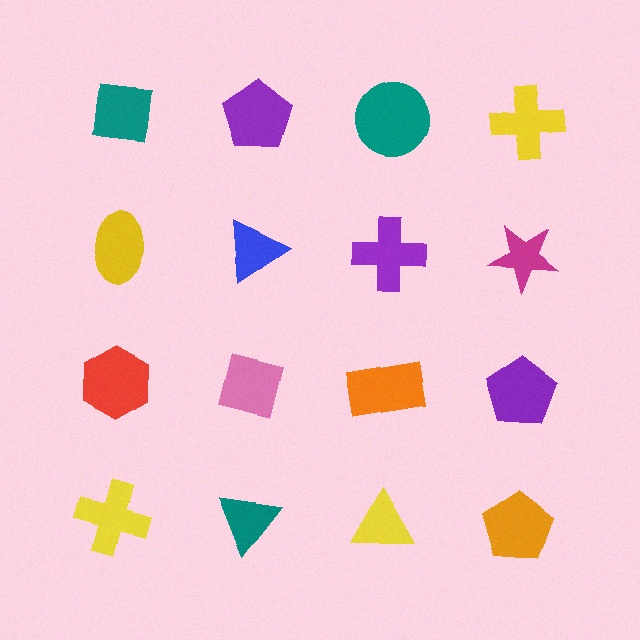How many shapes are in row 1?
4 shapes.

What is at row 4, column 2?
A teal triangle.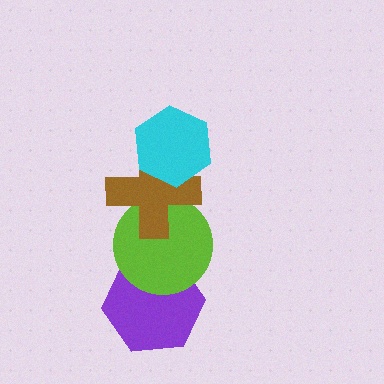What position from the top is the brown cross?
The brown cross is 2nd from the top.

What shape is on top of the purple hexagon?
The lime circle is on top of the purple hexagon.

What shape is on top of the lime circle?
The brown cross is on top of the lime circle.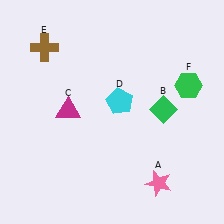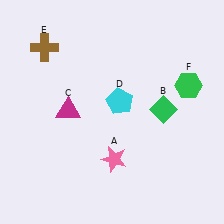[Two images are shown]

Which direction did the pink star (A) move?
The pink star (A) moved left.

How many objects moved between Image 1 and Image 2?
1 object moved between the two images.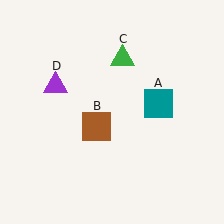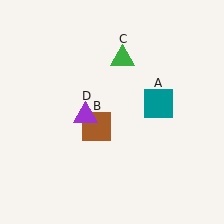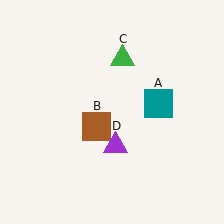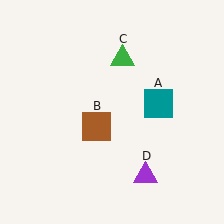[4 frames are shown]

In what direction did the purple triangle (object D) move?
The purple triangle (object D) moved down and to the right.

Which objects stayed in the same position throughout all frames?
Teal square (object A) and brown square (object B) and green triangle (object C) remained stationary.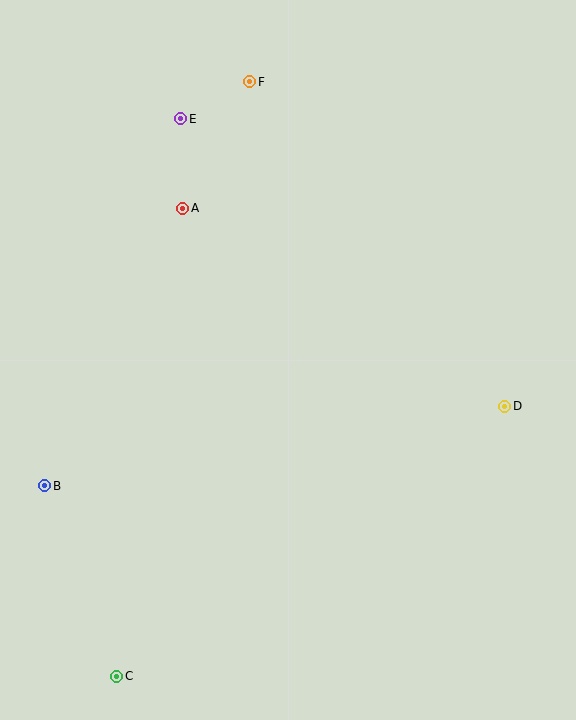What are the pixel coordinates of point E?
Point E is at (181, 119).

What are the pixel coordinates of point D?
Point D is at (505, 406).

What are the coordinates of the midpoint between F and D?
The midpoint between F and D is at (377, 244).